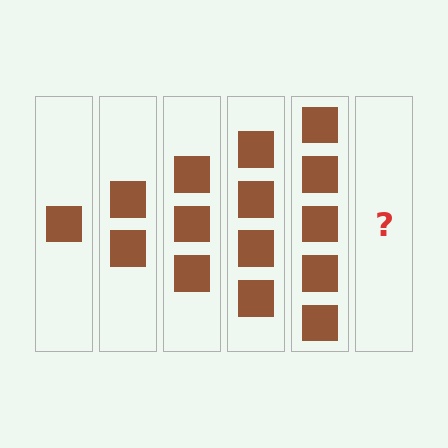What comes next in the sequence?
The next element should be 6 squares.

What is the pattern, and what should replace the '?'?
The pattern is that each step adds one more square. The '?' should be 6 squares.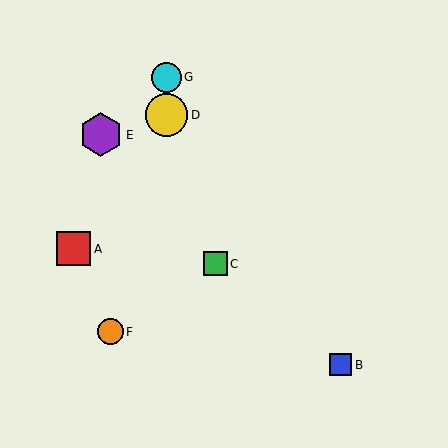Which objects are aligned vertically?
Objects D, G are aligned vertically.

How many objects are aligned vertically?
2 objects (D, G) are aligned vertically.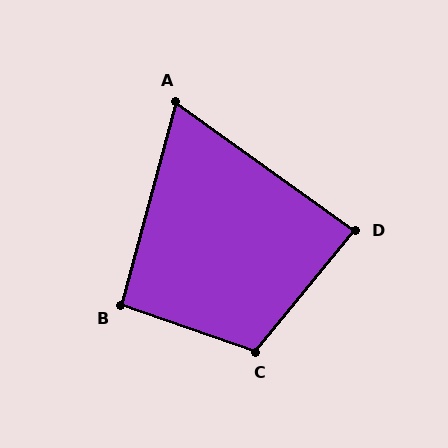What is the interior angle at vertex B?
Approximately 94 degrees (approximately right).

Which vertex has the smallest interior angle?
A, at approximately 70 degrees.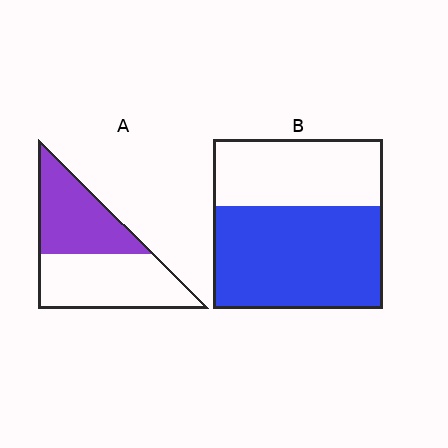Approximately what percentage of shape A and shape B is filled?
A is approximately 45% and B is approximately 60%.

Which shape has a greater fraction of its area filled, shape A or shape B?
Shape B.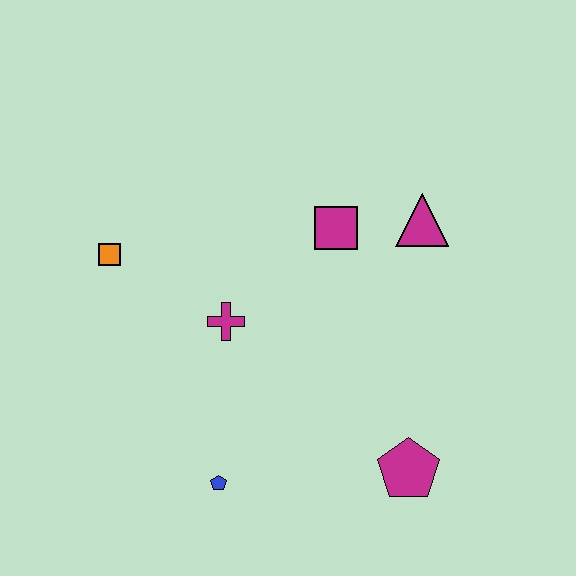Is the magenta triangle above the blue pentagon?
Yes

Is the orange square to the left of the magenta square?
Yes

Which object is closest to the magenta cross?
The orange square is closest to the magenta cross.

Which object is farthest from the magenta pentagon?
The orange square is farthest from the magenta pentagon.